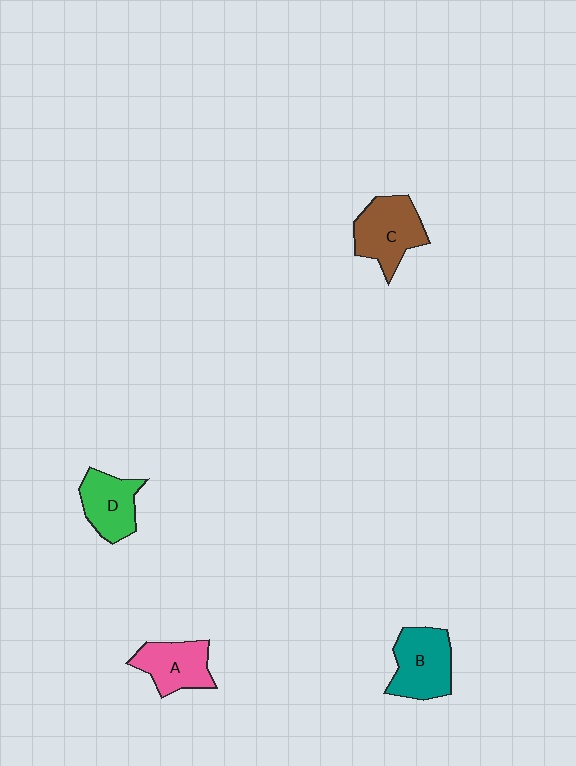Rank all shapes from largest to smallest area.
From largest to smallest: C (brown), B (teal), A (pink), D (green).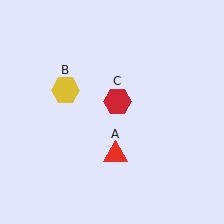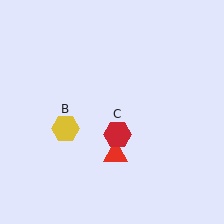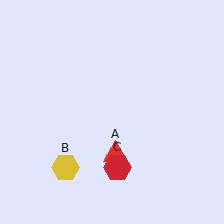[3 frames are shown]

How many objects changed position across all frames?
2 objects changed position: yellow hexagon (object B), red hexagon (object C).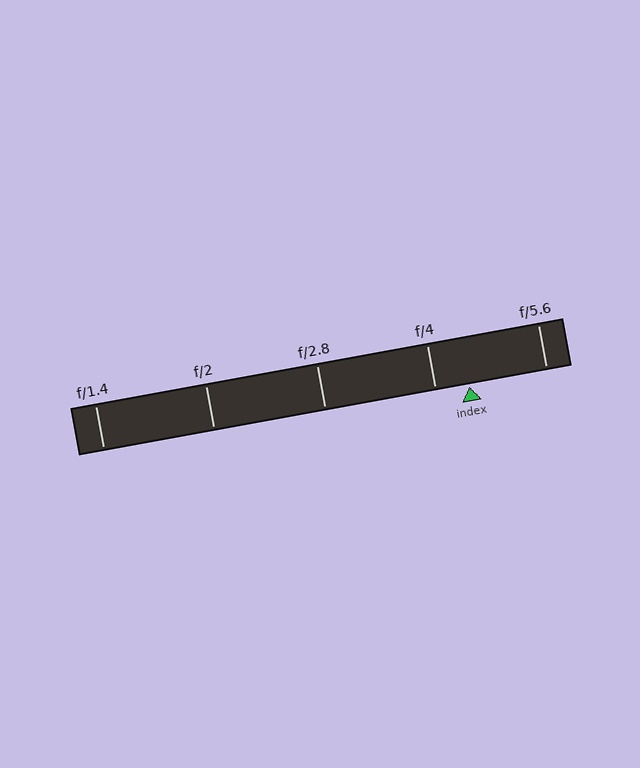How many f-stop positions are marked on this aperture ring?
There are 5 f-stop positions marked.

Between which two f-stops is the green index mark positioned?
The index mark is between f/4 and f/5.6.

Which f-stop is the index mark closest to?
The index mark is closest to f/4.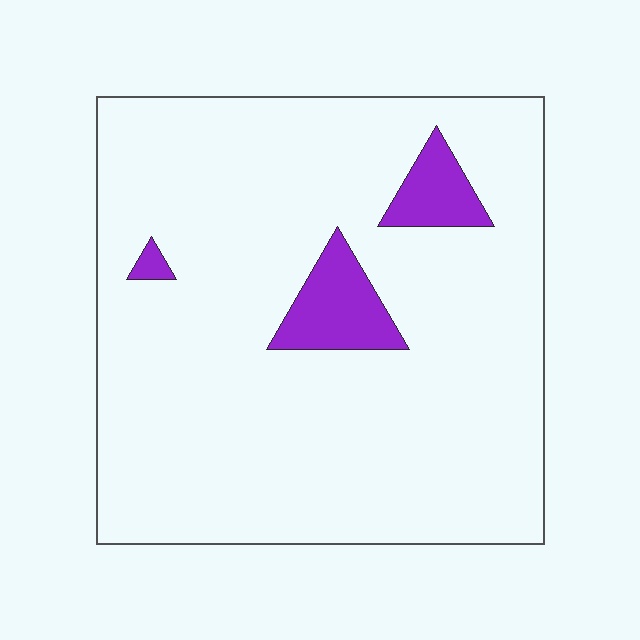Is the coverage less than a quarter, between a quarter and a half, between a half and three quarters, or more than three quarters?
Less than a quarter.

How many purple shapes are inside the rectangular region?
3.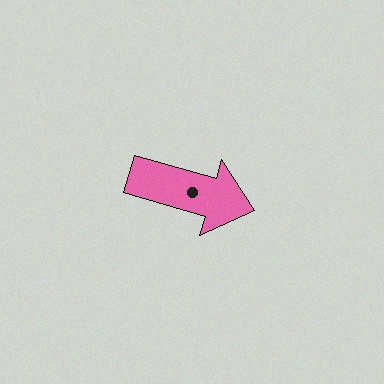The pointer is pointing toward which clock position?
Roughly 4 o'clock.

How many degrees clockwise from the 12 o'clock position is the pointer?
Approximately 106 degrees.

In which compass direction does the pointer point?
East.